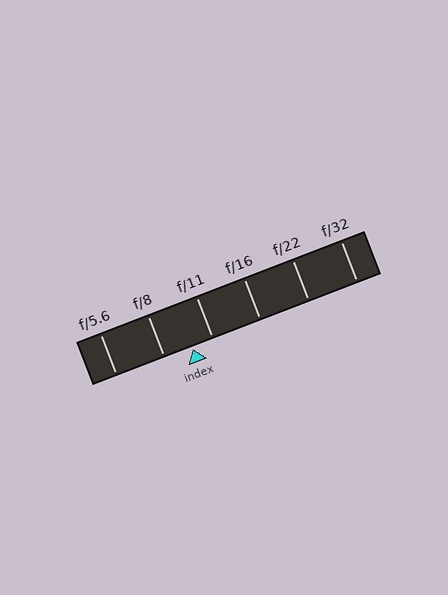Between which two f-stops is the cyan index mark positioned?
The index mark is between f/8 and f/11.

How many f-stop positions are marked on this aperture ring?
There are 6 f-stop positions marked.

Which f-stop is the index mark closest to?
The index mark is closest to f/11.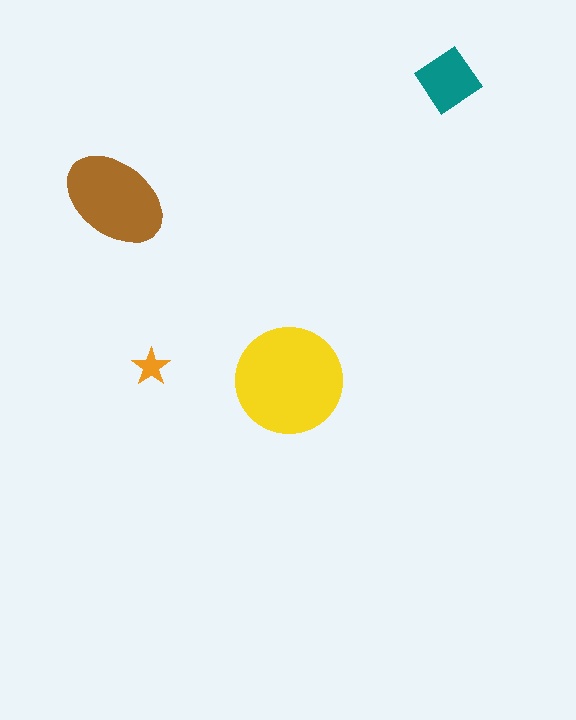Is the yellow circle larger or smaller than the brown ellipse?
Larger.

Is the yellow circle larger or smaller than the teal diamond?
Larger.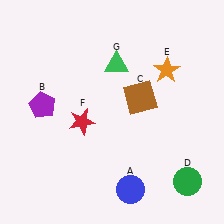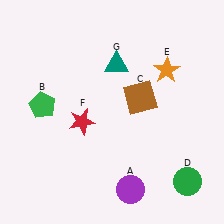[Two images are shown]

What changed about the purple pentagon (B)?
In Image 1, B is purple. In Image 2, it changed to green.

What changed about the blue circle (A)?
In Image 1, A is blue. In Image 2, it changed to purple.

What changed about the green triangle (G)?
In Image 1, G is green. In Image 2, it changed to teal.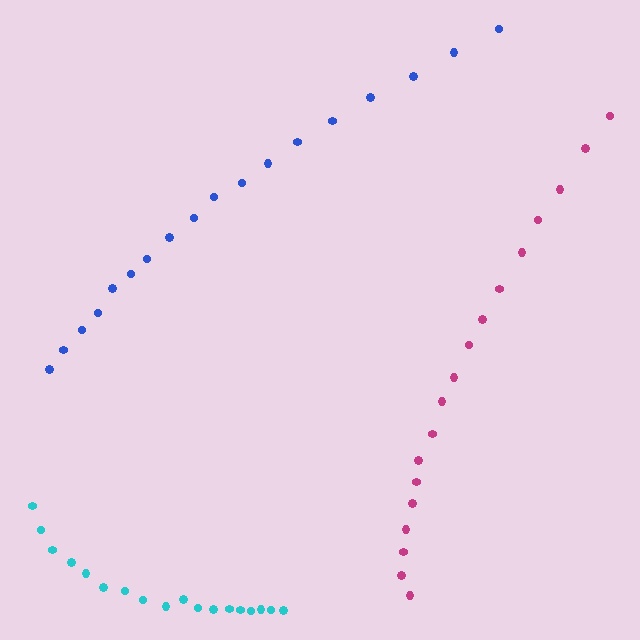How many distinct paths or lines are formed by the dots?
There are 3 distinct paths.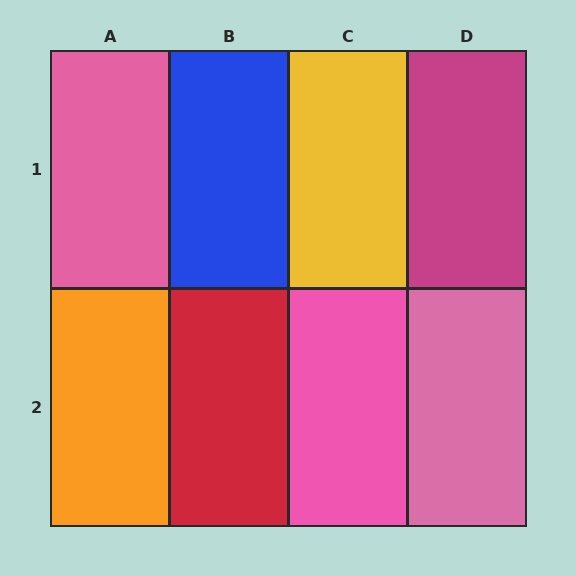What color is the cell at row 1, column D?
Magenta.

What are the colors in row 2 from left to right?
Orange, red, pink, pink.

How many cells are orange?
1 cell is orange.